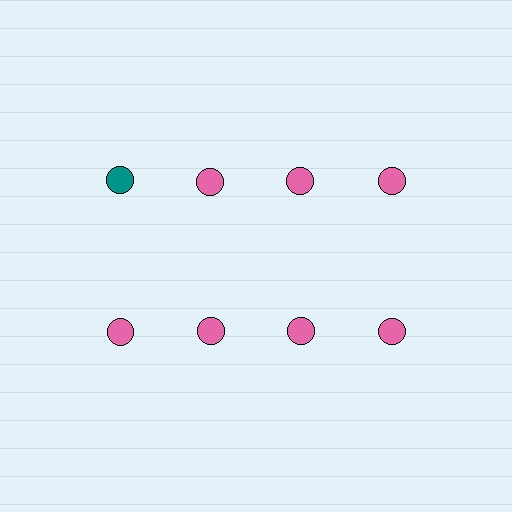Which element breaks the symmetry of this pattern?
The teal circle in the top row, leftmost column breaks the symmetry. All other shapes are pink circles.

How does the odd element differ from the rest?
It has a different color: teal instead of pink.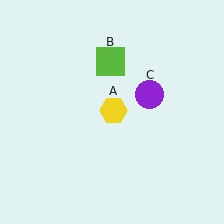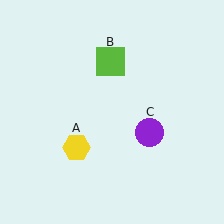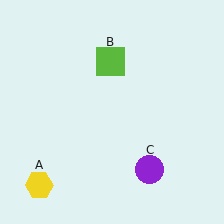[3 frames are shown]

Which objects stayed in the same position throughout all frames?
Lime square (object B) remained stationary.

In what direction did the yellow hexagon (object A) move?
The yellow hexagon (object A) moved down and to the left.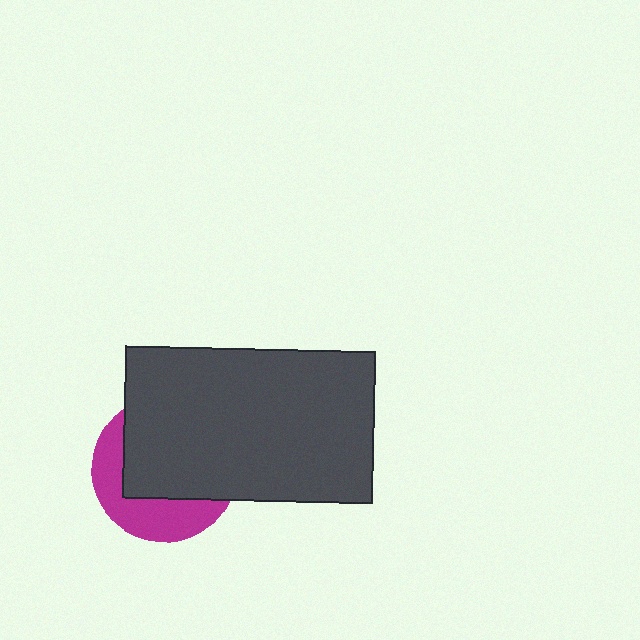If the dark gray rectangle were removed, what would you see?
You would see the complete magenta circle.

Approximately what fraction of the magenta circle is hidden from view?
Roughly 63% of the magenta circle is hidden behind the dark gray rectangle.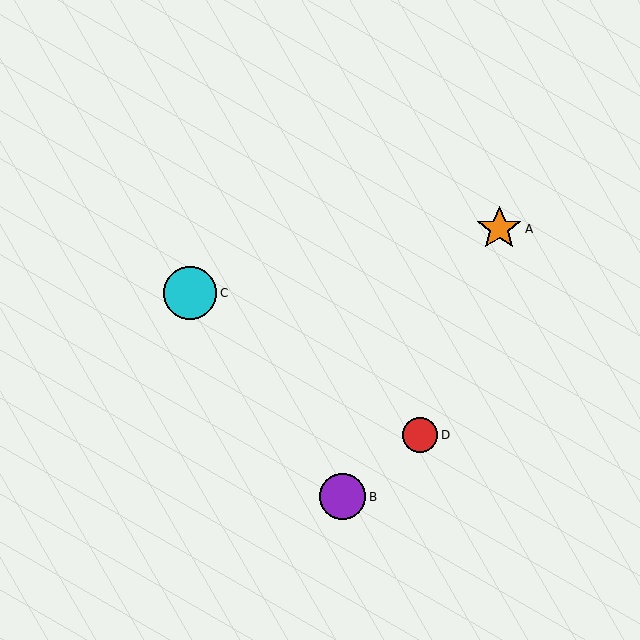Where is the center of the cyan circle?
The center of the cyan circle is at (190, 293).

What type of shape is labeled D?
Shape D is a red circle.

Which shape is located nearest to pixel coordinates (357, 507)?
The purple circle (labeled B) at (343, 497) is nearest to that location.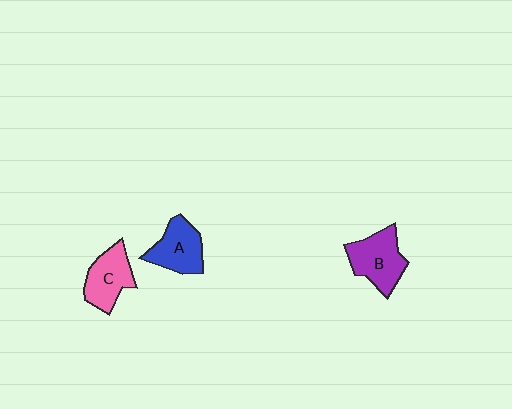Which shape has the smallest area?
Shape A (blue).